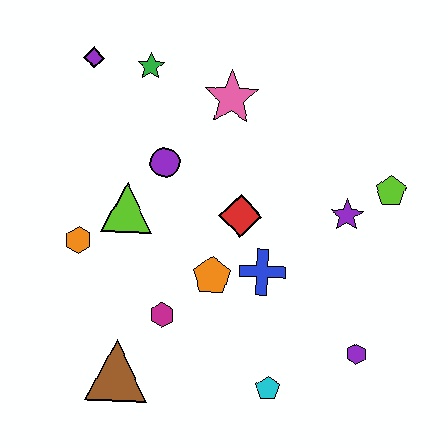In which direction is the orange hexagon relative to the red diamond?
The orange hexagon is to the left of the red diamond.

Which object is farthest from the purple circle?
The purple hexagon is farthest from the purple circle.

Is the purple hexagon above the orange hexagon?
No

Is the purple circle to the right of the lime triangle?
Yes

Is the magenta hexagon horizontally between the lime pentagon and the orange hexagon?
Yes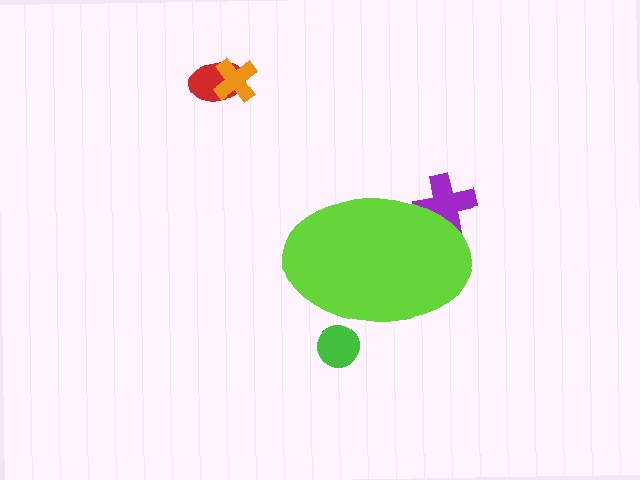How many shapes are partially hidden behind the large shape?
2 shapes are partially hidden.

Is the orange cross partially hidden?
No, the orange cross is fully visible.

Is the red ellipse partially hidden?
No, the red ellipse is fully visible.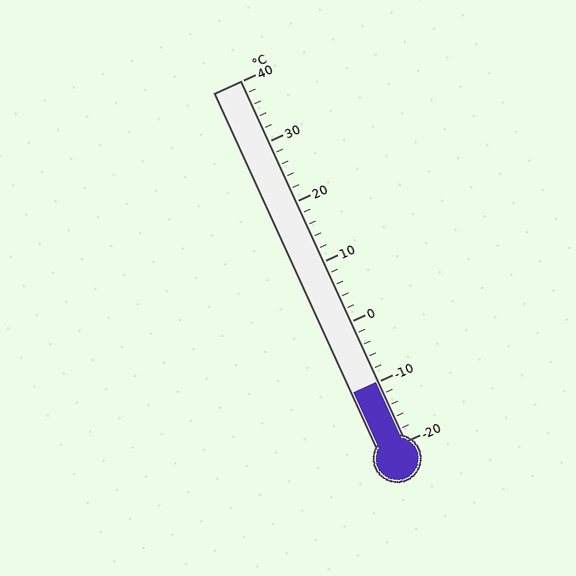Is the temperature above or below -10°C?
The temperature is at -10°C.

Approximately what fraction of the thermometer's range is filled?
The thermometer is filled to approximately 15% of its range.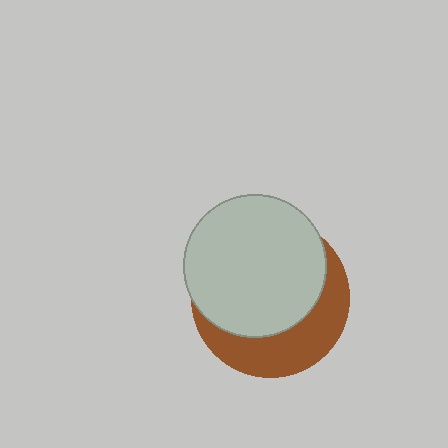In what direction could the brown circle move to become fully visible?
The brown circle could move down. That would shift it out from behind the light gray circle entirely.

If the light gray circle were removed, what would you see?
You would see the complete brown circle.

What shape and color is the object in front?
The object in front is a light gray circle.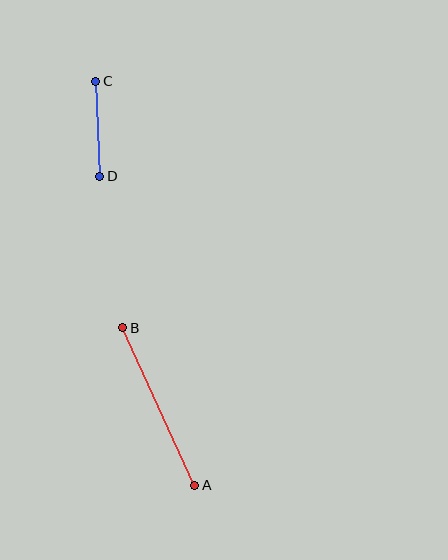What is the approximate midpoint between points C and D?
The midpoint is at approximately (98, 129) pixels.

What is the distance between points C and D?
The distance is approximately 95 pixels.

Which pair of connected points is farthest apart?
Points A and B are farthest apart.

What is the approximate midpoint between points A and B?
The midpoint is at approximately (159, 407) pixels.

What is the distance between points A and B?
The distance is approximately 173 pixels.